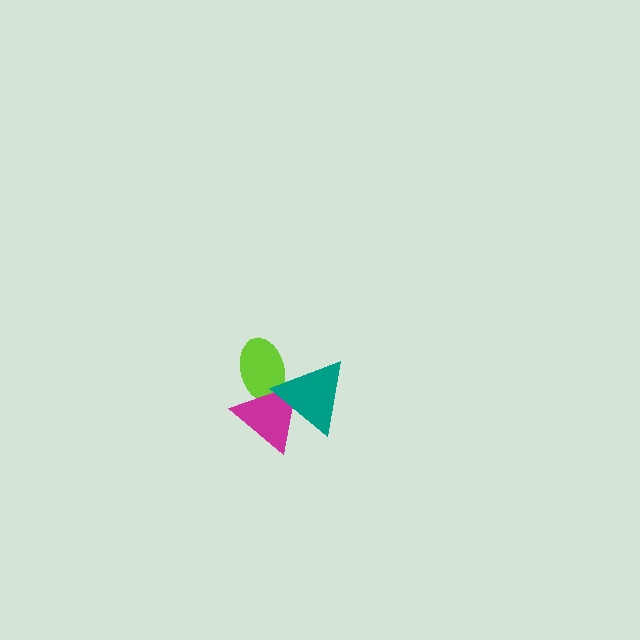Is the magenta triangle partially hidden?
Yes, it is partially covered by another shape.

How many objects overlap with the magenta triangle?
2 objects overlap with the magenta triangle.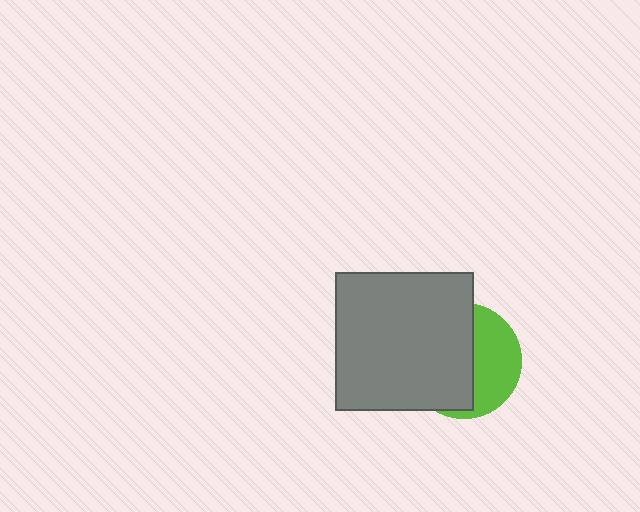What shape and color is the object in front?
The object in front is a gray square.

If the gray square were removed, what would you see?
You would see the complete lime circle.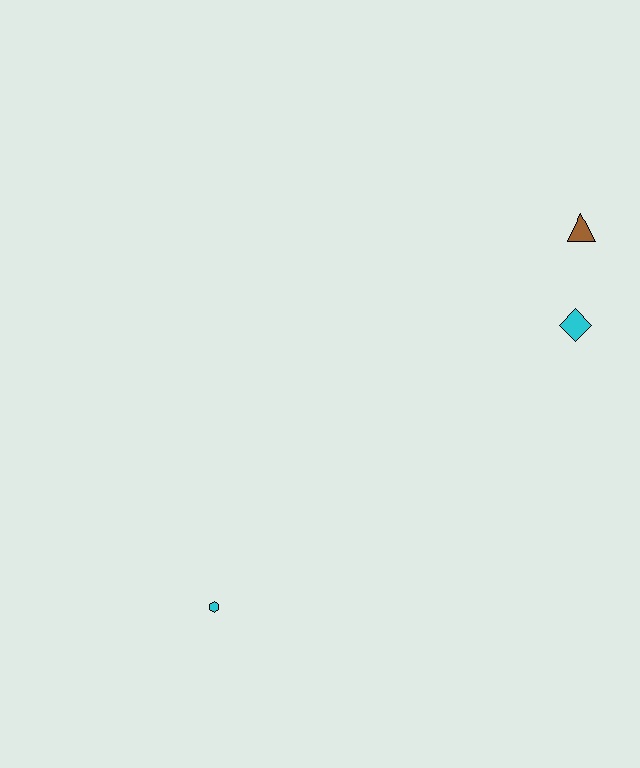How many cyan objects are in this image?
There are 2 cyan objects.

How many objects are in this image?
There are 3 objects.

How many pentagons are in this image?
There are no pentagons.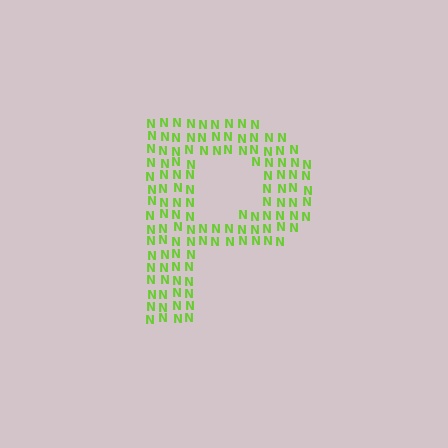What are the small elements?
The small elements are letter N's.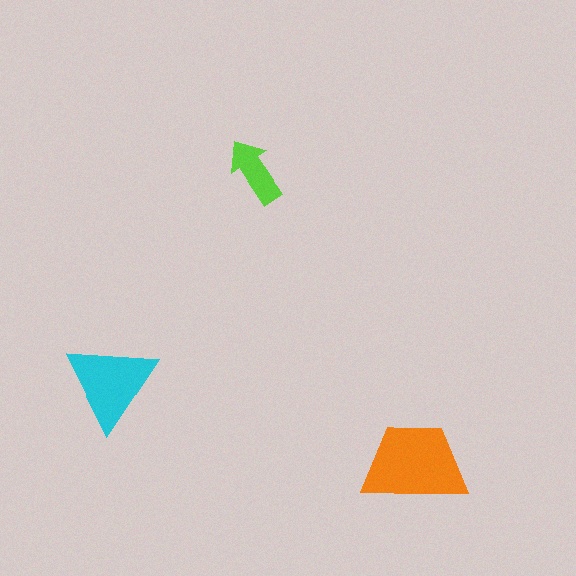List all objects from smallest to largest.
The lime arrow, the cyan triangle, the orange trapezoid.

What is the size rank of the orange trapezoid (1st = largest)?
1st.